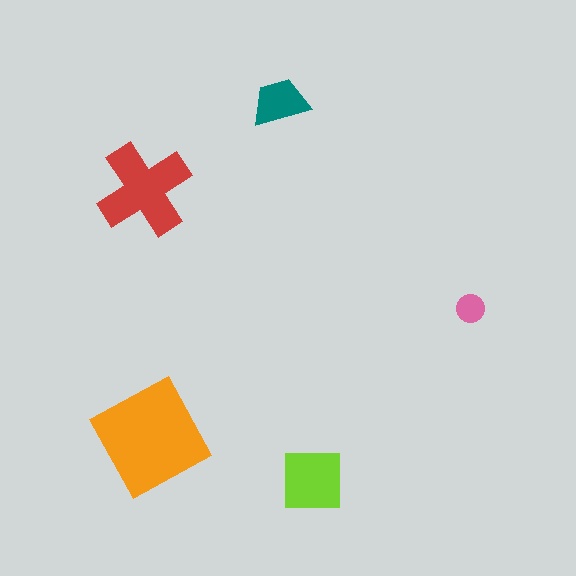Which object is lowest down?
The lime square is bottommost.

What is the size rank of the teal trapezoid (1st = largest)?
4th.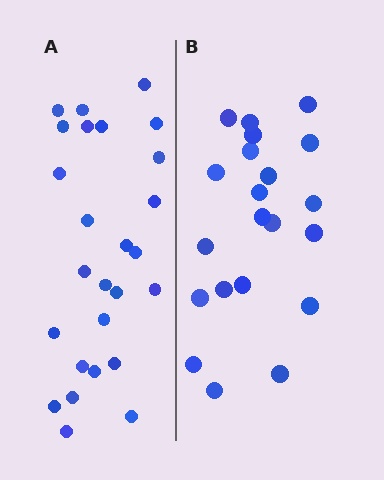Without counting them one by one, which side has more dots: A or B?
Region A (the left region) has more dots.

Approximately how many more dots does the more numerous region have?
Region A has about 5 more dots than region B.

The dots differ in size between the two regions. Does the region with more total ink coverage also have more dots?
No. Region B has more total ink coverage because its dots are larger, but region A actually contains more individual dots. Total area can be misleading — the number of items is what matters here.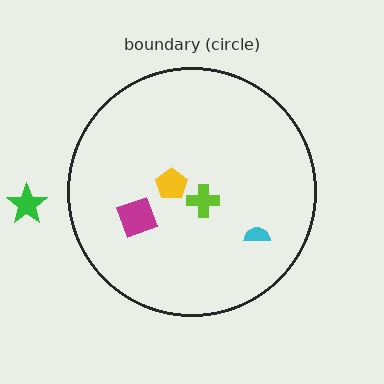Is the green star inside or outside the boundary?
Outside.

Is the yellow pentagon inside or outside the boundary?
Inside.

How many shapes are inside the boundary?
4 inside, 1 outside.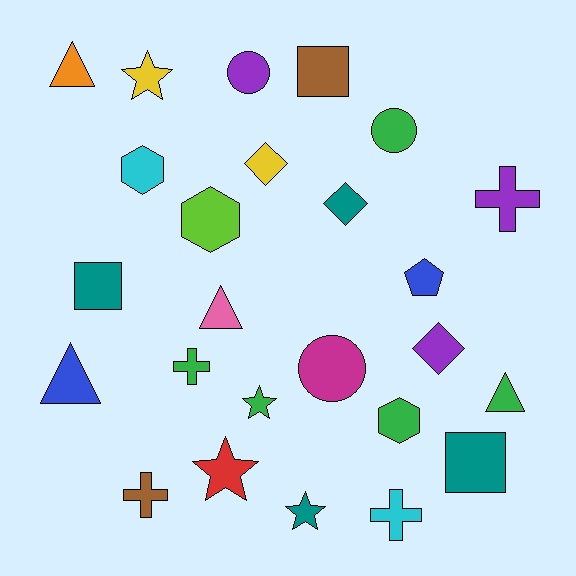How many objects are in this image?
There are 25 objects.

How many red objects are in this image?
There is 1 red object.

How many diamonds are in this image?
There are 3 diamonds.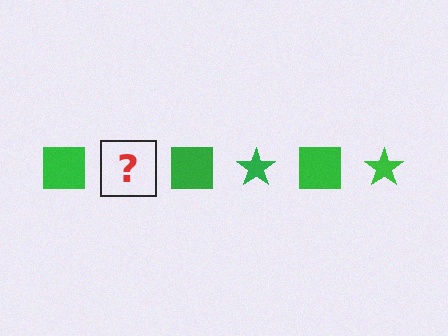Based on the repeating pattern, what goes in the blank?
The blank should be a green star.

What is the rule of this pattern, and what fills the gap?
The rule is that the pattern cycles through square, star shapes in green. The gap should be filled with a green star.